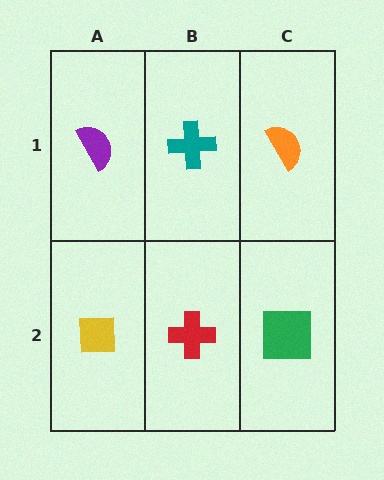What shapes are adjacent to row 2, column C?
An orange semicircle (row 1, column C), a red cross (row 2, column B).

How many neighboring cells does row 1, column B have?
3.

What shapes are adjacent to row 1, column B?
A red cross (row 2, column B), a purple semicircle (row 1, column A), an orange semicircle (row 1, column C).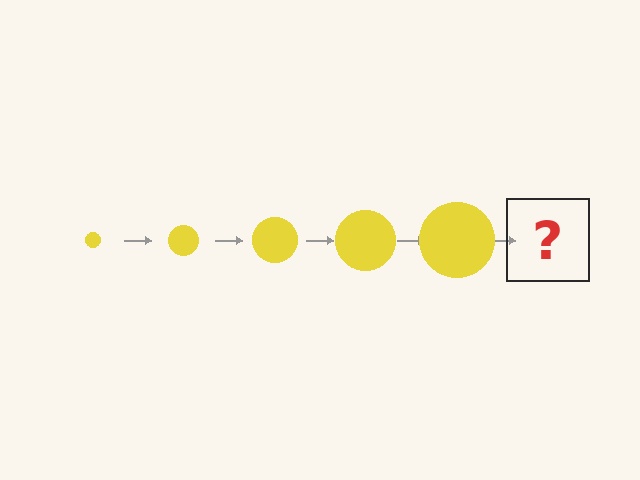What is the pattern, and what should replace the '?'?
The pattern is that the circle gets progressively larger each step. The '?' should be a yellow circle, larger than the previous one.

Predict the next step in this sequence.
The next step is a yellow circle, larger than the previous one.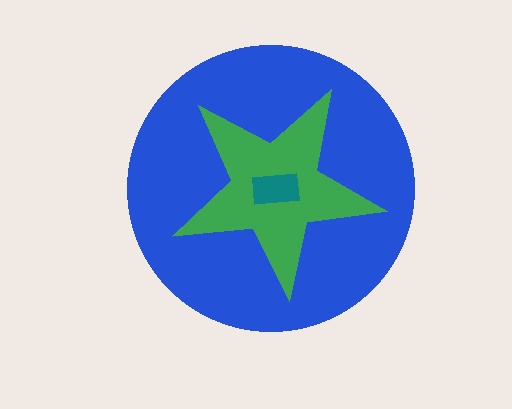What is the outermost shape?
The blue circle.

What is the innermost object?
The teal rectangle.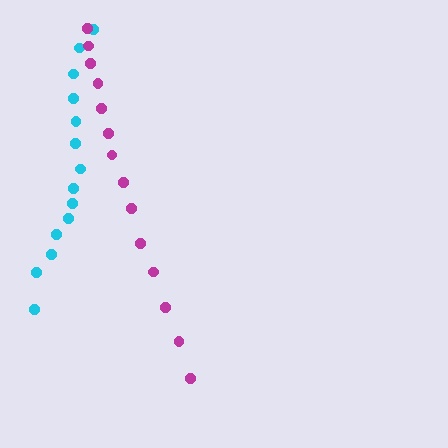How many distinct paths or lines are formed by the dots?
There are 2 distinct paths.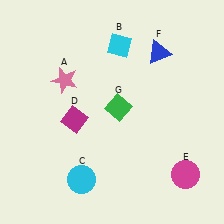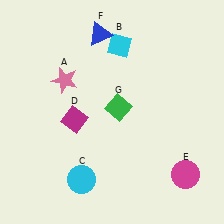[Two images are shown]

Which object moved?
The blue triangle (F) moved left.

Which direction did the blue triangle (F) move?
The blue triangle (F) moved left.